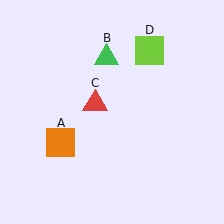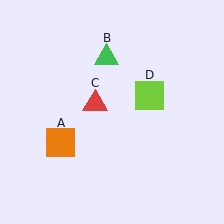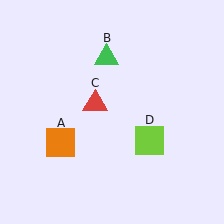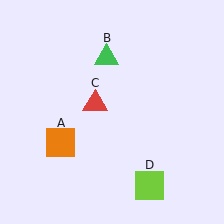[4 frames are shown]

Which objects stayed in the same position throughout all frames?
Orange square (object A) and green triangle (object B) and red triangle (object C) remained stationary.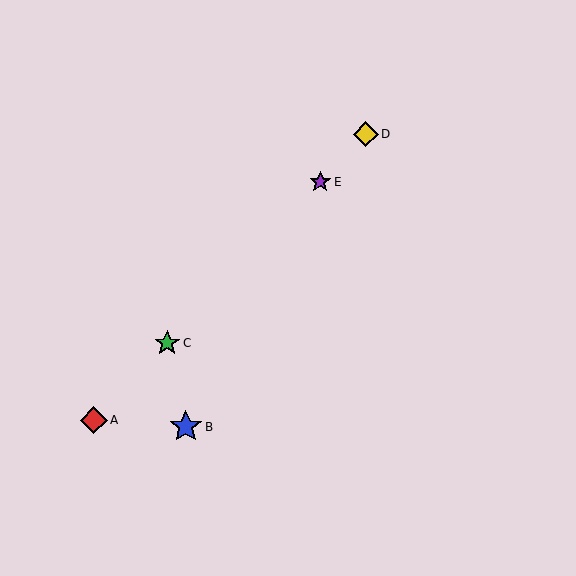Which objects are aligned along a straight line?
Objects A, C, D, E are aligned along a straight line.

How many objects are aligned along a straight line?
4 objects (A, C, D, E) are aligned along a straight line.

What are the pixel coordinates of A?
Object A is at (94, 420).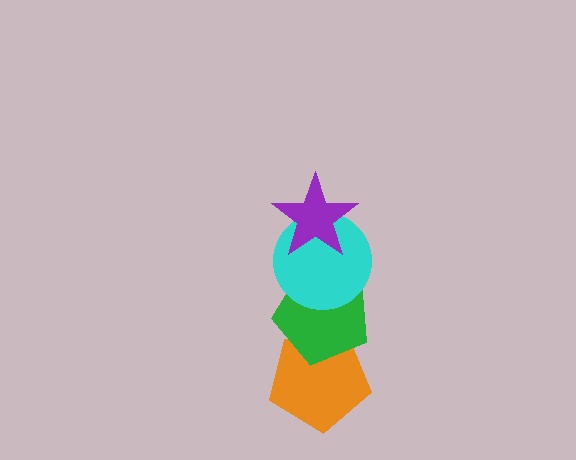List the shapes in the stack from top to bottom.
From top to bottom: the purple star, the cyan circle, the green pentagon, the orange pentagon.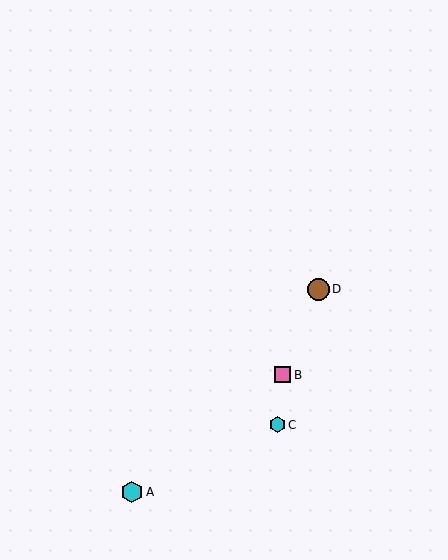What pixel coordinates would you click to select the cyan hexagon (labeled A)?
Click at (132, 492) to select the cyan hexagon A.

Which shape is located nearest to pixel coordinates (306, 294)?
The brown circle (labeled D) at (318, 289) is nearest to that location.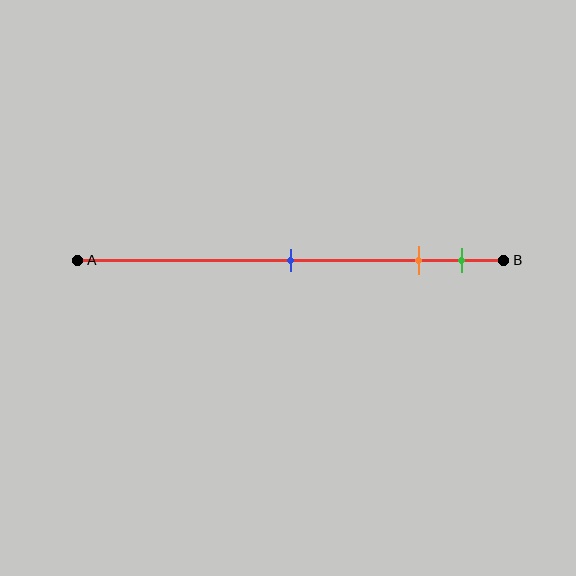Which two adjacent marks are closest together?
The orange and green marks are the closest adjacent pair.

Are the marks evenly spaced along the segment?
No, the marks are not evenly spaced.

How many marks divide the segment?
There are 3 marks dividing the segment.